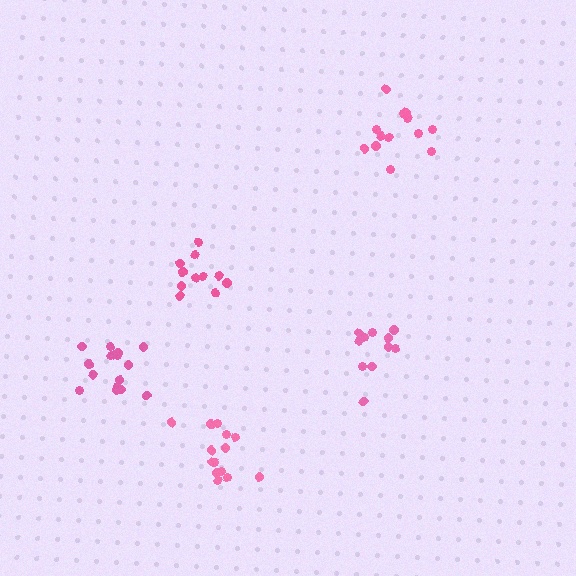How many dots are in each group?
Group 1: 11 dots, Group 2: 14 dots, Group 3: 11 dots, Group 4: 13 dots, Group 5: 15 dots (64 total).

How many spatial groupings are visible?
There are 5 spatial groupings.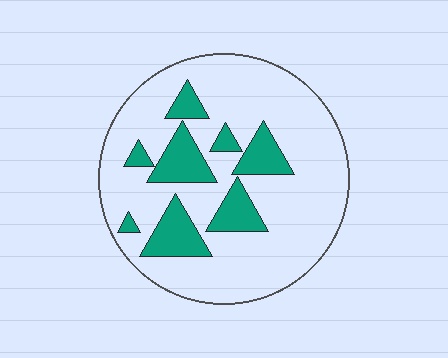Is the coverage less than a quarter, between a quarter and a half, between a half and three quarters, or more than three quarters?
Less than a quarter.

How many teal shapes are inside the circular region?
8.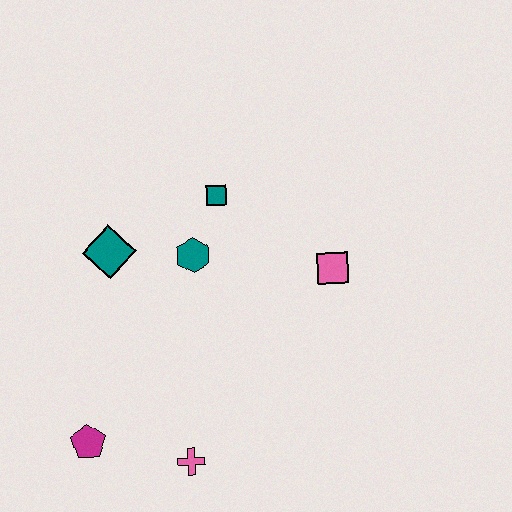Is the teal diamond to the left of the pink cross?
Yes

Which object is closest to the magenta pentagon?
The pink cross is closest to the magenta pentagon.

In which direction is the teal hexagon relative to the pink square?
The teal hexagon is to the left of the pink square.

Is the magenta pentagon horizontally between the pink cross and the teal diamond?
No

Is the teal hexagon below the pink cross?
No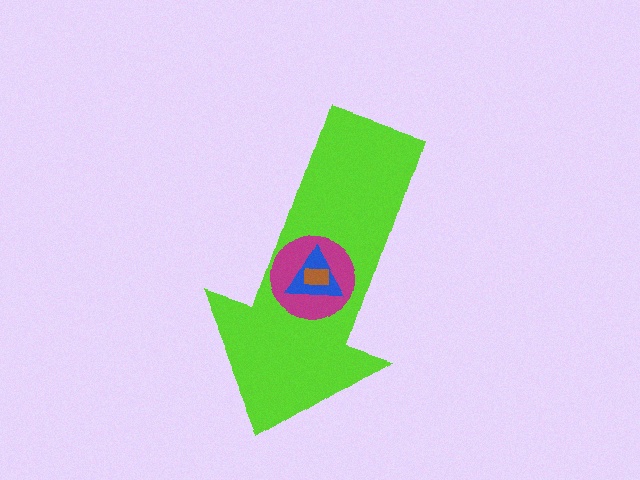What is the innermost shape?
The brown rectangle.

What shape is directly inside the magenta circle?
The blue triangle.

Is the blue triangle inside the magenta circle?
Yes.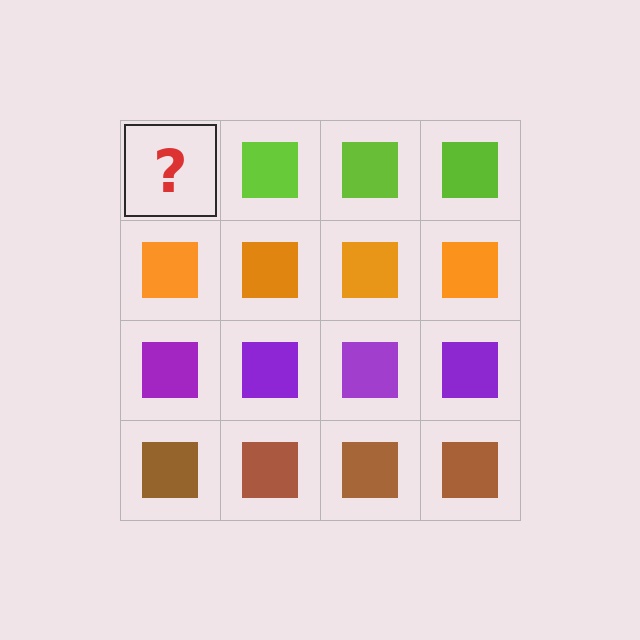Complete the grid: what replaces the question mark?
The question mark should be replaced with a lime square.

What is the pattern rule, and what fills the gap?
The rule is that each row has a consistent color. The gap should be filled with a lime square.